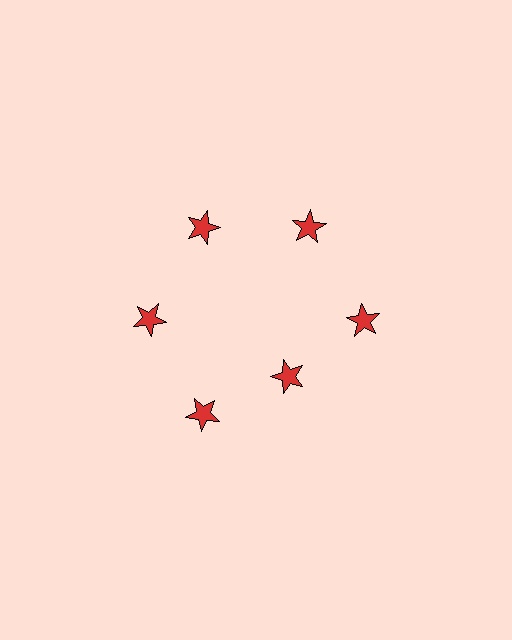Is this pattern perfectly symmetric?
No. The 6 red stars are arranged in a ring, but one element near the 5 o'clock position is pulled inward toward the center, breaking the 6-fold rotational symmetry.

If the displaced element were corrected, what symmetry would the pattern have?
It would have 6-fold rotational symmetry — the pattern would map onto itself every 60 degrees.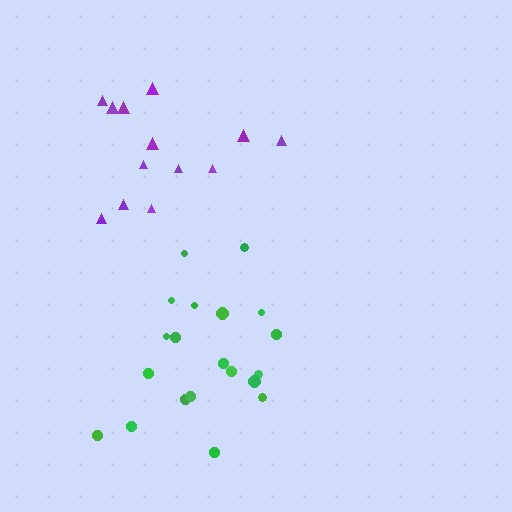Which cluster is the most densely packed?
Green.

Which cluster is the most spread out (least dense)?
Purple.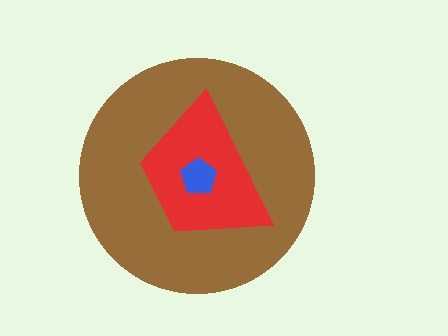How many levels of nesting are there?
3.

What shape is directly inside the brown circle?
The red trapezoid.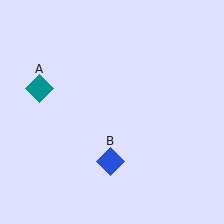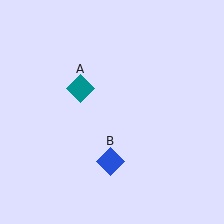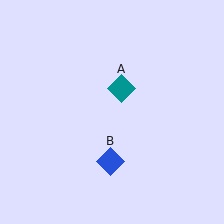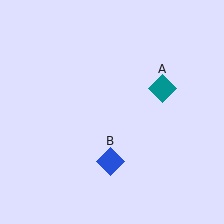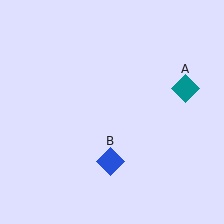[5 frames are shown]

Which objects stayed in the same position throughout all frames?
Blue diamond (object B) remained stationary.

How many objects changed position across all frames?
1 object changed position: teal diamond (object A).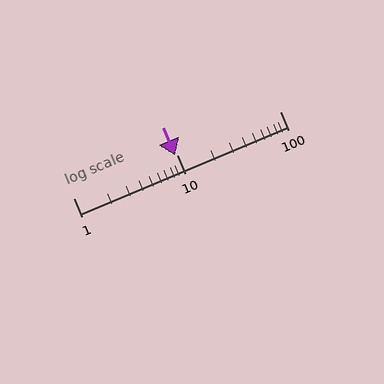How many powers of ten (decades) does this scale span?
The scale spans 2 decades, from 1 to 100.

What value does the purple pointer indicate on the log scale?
The pointer indicates approximately 9.7.